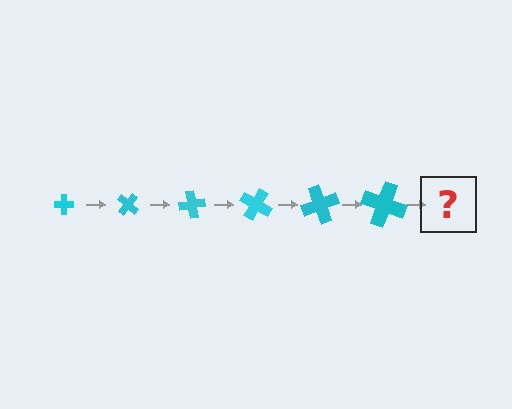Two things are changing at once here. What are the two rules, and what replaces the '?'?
The two rules are that the cross grows larger each step and it rotates 40 degrees each step. The '?' should be a cross, larger than the previous one and rotated 240 degrees from the start.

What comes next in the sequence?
The next element should be a cross, larger than the previous one and rotated 240 degrees from the start.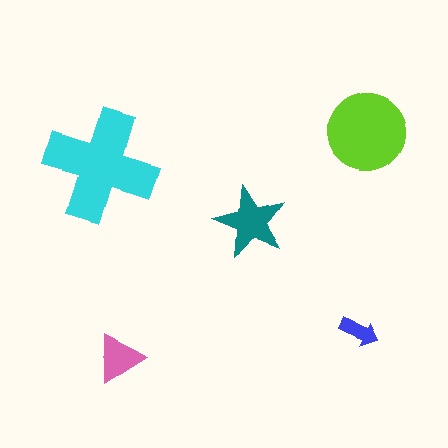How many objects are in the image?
There are 5 objects in the image.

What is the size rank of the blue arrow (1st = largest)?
5th.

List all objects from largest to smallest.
The cyan cross, the lime circle, the teal star, the pink triangle, the blue arrow.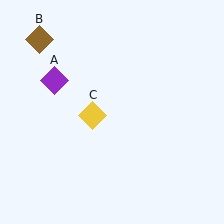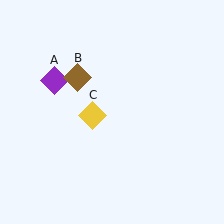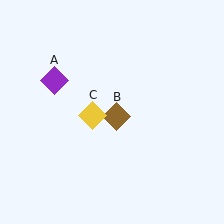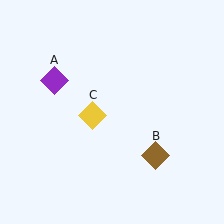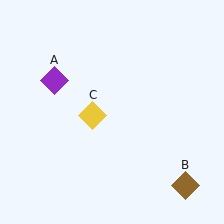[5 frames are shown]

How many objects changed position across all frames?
1 object changed position: brown diamond (object B).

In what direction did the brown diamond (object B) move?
The brown diamond (object B) moved down and to the right.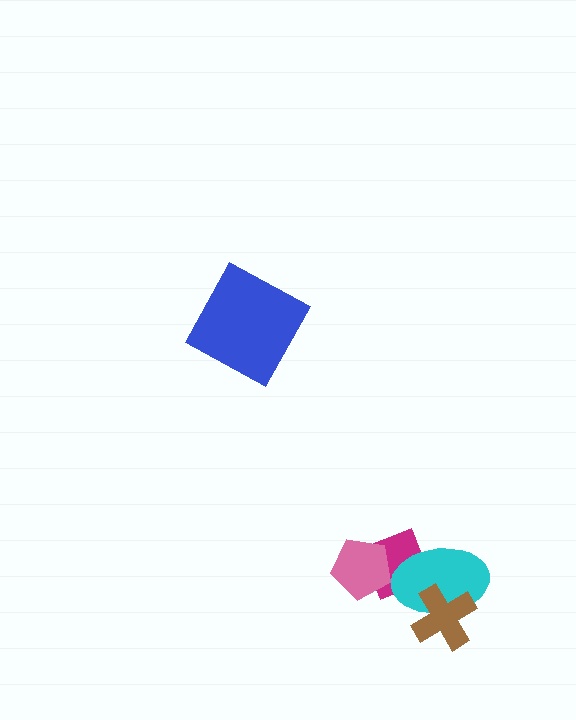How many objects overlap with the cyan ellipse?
2 objects overlap with the cyan ellipse.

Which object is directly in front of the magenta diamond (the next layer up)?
The cyan ellipse is directly in front of the magenta diamond.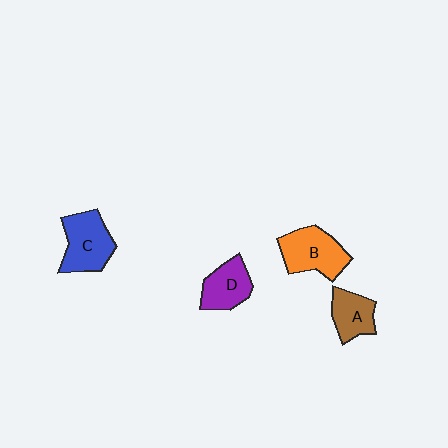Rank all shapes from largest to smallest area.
From largest to smallest: B (orange), C (blue), D (purple), A (brown).